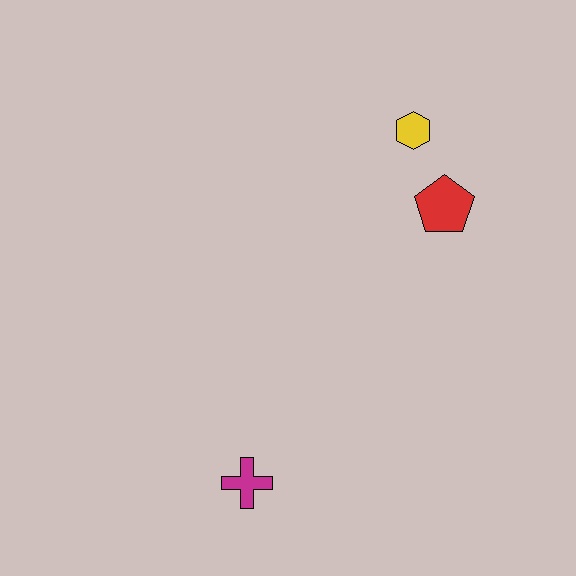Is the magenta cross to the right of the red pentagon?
No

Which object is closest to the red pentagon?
The yellow hexagon is closest to the red pentagon.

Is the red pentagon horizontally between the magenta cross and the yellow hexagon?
No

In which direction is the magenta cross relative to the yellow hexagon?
The magenta cross is below the yellow hexagon.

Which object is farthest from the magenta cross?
The yellow hexagon is farthest from the magenta cross.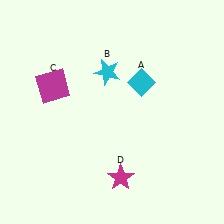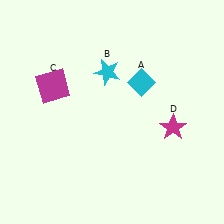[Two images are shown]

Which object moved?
The magenta star (D) moved right.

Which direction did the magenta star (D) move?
The magenta star (D) moved right.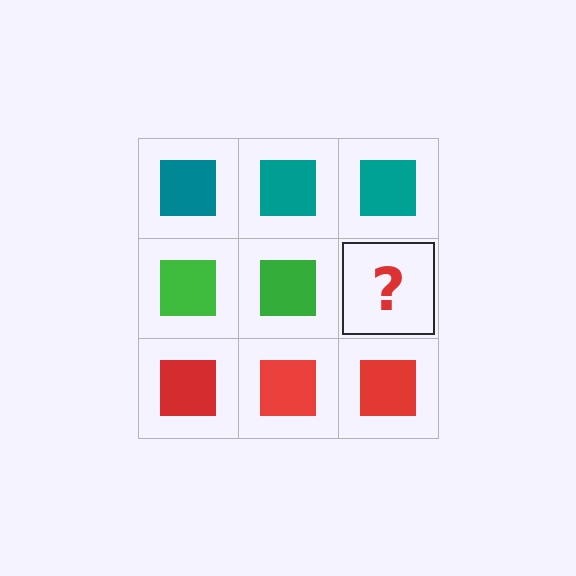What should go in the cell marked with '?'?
The missing cell should contain a green square.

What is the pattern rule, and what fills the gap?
The rule is that each row has a consistent color. The gap should be filled with a green square.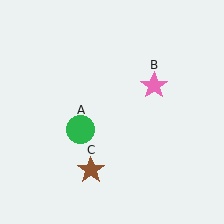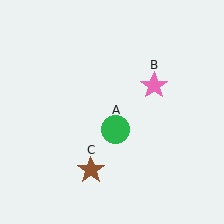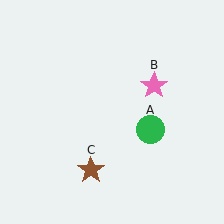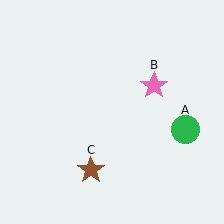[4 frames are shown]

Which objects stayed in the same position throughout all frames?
Pink star (object B) and brown star (object C) remained stationary.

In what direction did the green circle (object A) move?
The green circle (object A) moved right.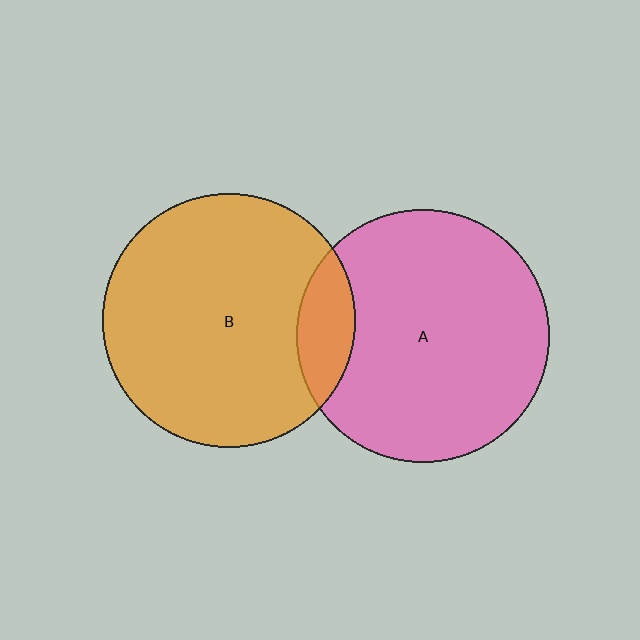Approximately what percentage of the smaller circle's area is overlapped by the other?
Approximately 15%.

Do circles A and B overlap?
Yes.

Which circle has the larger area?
Circle B (orange).